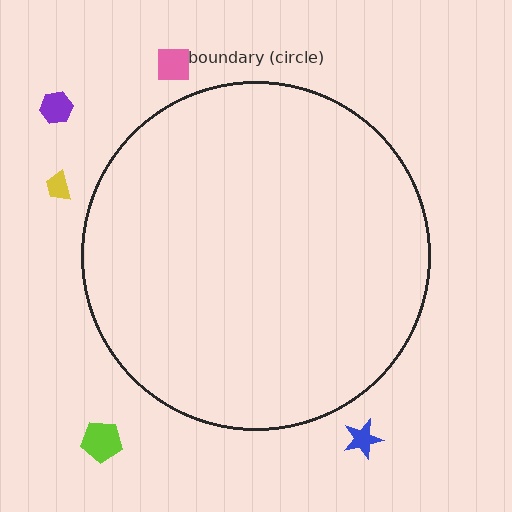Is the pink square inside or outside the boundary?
Outside.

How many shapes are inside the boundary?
0 inside, 5 outside.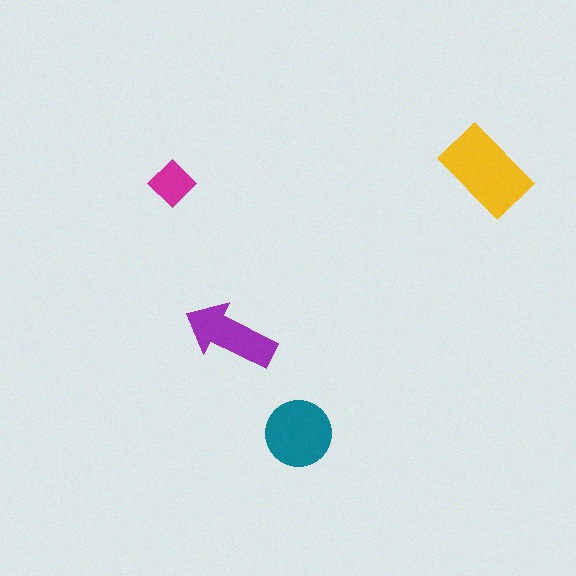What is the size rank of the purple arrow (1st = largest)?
3rd.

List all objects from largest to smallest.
The yellow rectangle, the teal circle, the purple arrow, the magenta diamond.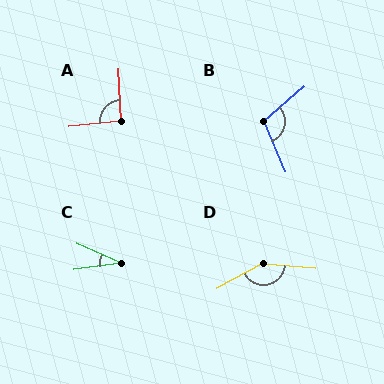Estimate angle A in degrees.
Approximately 93 degrees.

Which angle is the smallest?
C, at approximately 32 degrees.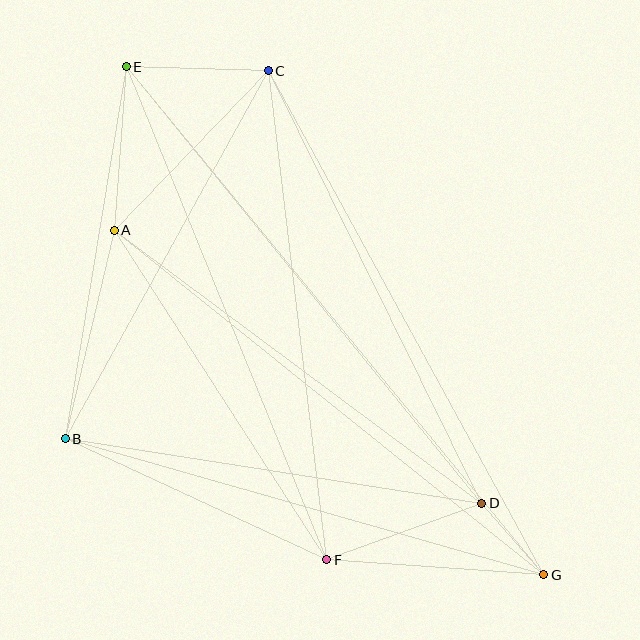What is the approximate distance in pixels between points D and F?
The distance between D and F is approximately 165 pixels.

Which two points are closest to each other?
Points D and G are closest to each other.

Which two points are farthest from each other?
Points E and G are farthest from each other.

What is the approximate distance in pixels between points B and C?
The distance between B and C is approximately 420 pixels.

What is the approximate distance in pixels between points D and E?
The distance between D and E is approximately 563 pixels.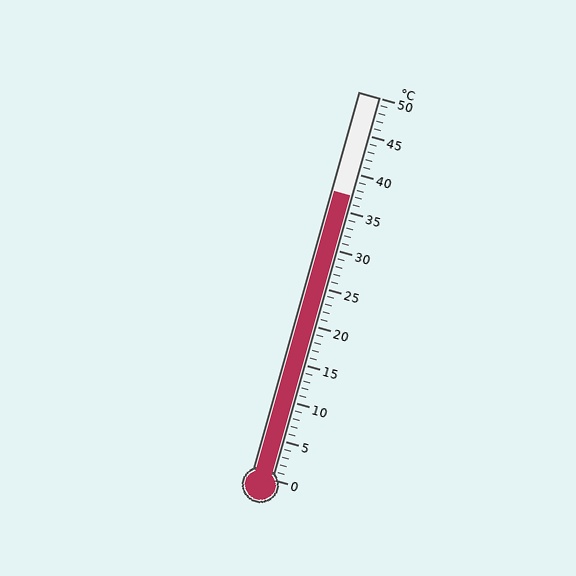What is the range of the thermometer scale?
The thermometer scale ranges from 0°C to 50°C.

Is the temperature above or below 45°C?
The temperature is below 45°C.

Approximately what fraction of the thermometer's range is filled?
The thermometer is filled to approximately 75% of its range.